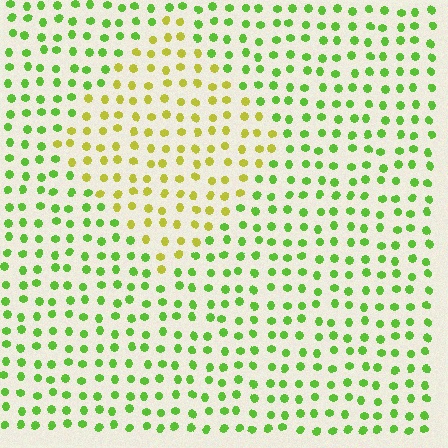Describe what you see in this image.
The image is filled with small lime elements in a uniform arrangement. A diamond-shaped region is visible where the elements are tinted to a slightly different hue, forming a subtle color boundary.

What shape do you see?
I see a diamond.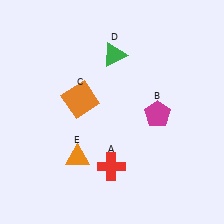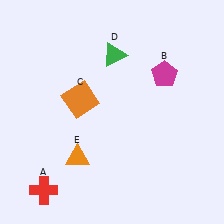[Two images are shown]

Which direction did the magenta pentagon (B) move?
The magenta pentagon (B) moved up.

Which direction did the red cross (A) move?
The red cross (A) moved left.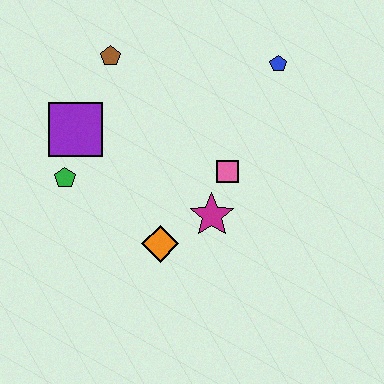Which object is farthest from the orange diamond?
The blue pentagon is farthest from the orange diamond.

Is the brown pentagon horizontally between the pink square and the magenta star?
No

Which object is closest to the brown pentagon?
The purple square is closest to the brown pentagon.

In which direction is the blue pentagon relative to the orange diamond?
The blue pentagon is above the orange diamond.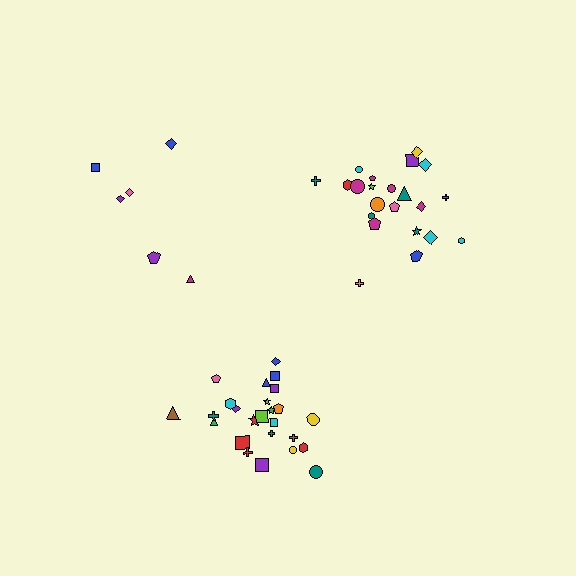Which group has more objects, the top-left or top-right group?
The top-right group.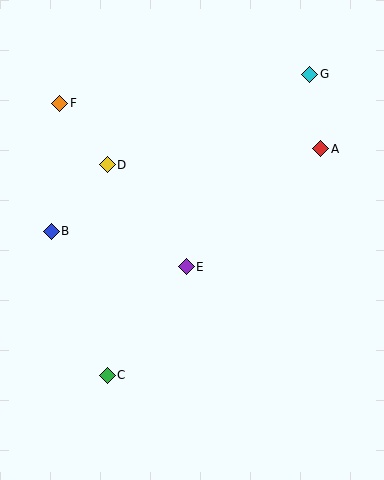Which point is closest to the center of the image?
Point E at (186, 267) is closest to the center.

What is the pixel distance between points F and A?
The distance between F and A is 265 pixels.